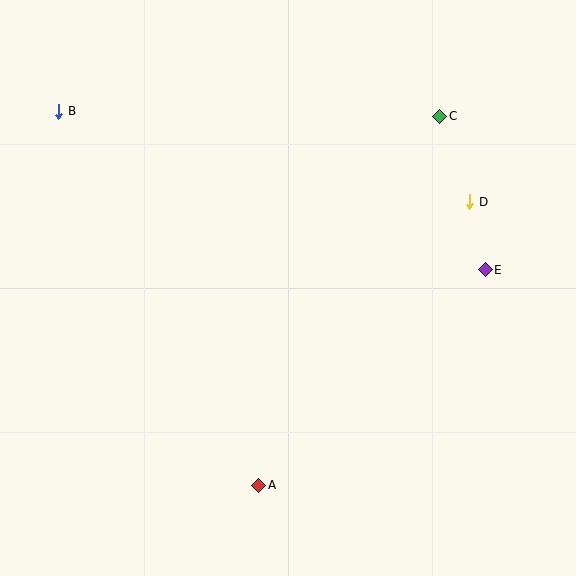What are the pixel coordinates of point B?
Point B is at (59, 111).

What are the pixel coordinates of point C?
Point C is at (440, 116).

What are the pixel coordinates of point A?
Point A is at (259, 485).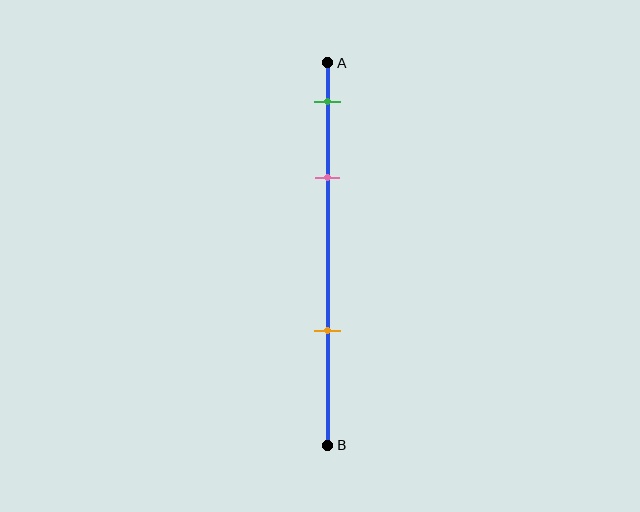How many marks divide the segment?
There are 3 marks dividing the segment.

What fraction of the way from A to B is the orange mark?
The orange mark is approximately 70% (0.7) of the way from A to B.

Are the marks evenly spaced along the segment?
No, the marks are not evenly spaced.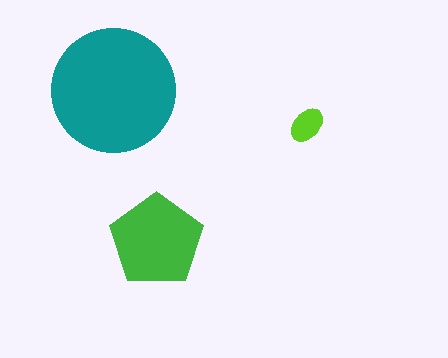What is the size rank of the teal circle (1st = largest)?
1st.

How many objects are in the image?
There are 3 objects in the image.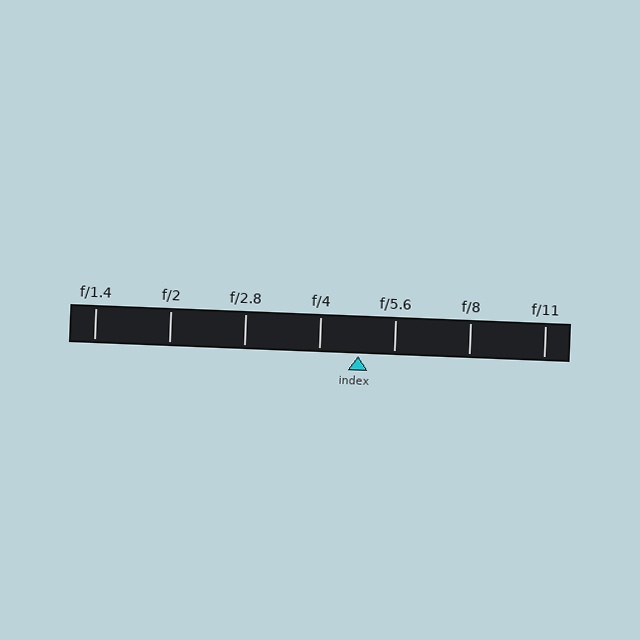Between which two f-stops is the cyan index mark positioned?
The index mark is between f/4 and f/5.6.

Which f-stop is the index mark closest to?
The index mark is closest to f/5.6.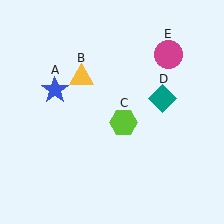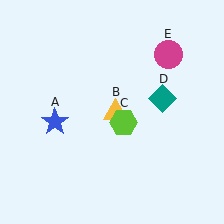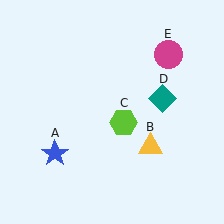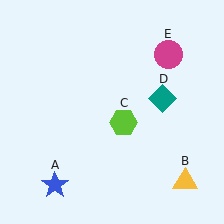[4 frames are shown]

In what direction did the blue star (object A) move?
The blue star (object A) moved down.